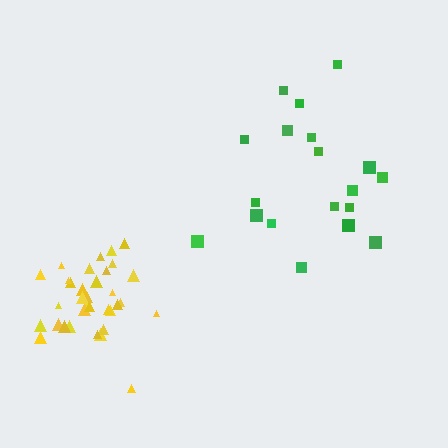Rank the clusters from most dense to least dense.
yellow, green.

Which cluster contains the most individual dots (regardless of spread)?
Yellow (34).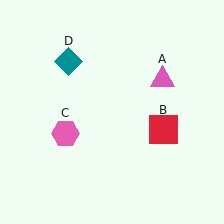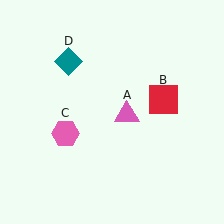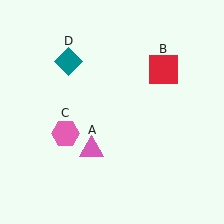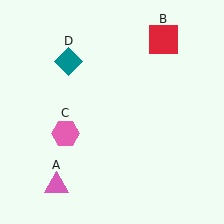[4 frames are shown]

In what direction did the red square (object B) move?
The red square (object B) moved up.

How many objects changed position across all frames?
2 objects changed position: pink triangle (object A), red square (object B).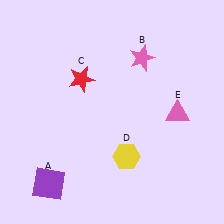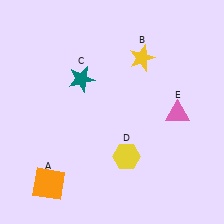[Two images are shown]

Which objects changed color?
A changed from purple to orange. B changed from pink to yellow. C changed from red to teal.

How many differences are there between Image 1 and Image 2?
There are 3 differences between the two images.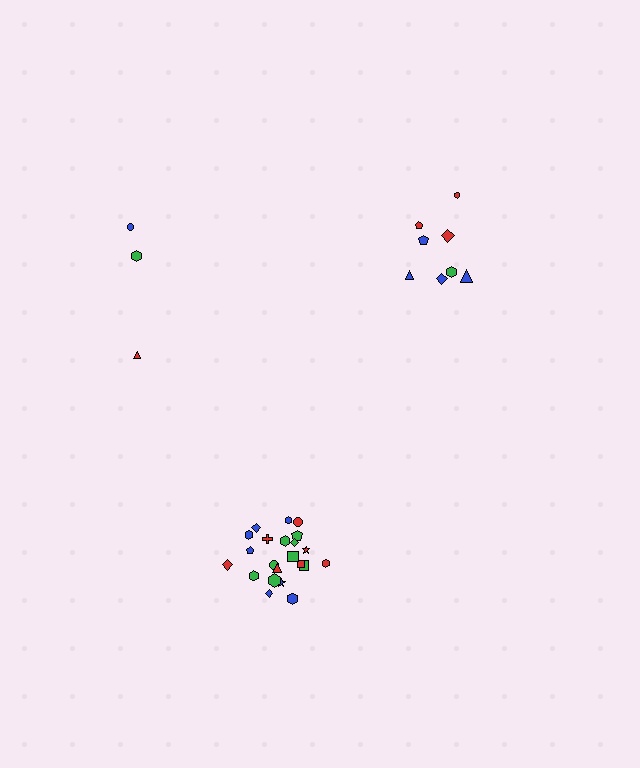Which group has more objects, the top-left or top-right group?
The top-right group.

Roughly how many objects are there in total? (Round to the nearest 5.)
Roughly 35 objects in total.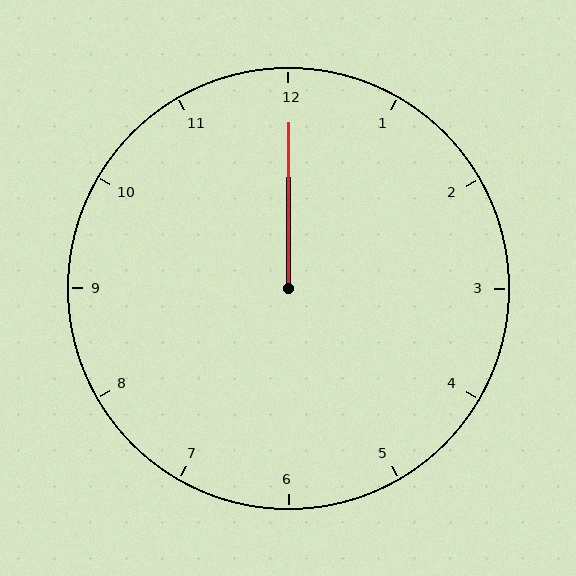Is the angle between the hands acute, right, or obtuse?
It is acute.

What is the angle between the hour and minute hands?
Approximately 0 degrees.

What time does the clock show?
12:00.